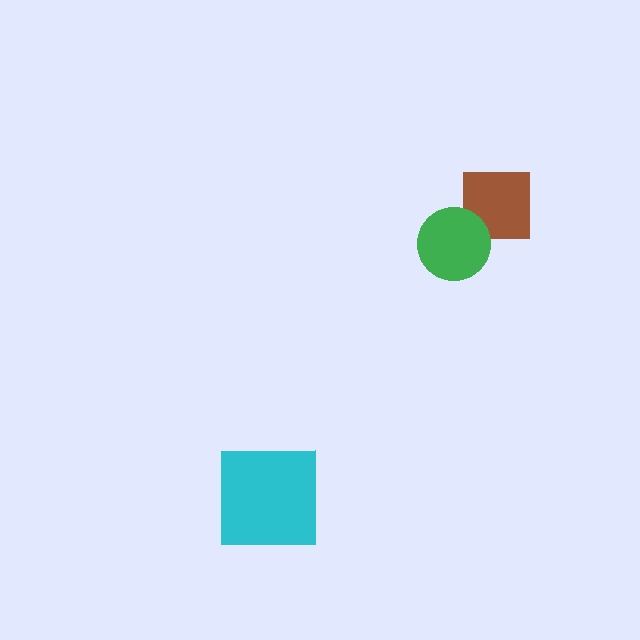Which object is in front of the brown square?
The green circle is in front of the brown square.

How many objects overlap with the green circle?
1 object overlaps with the green circle.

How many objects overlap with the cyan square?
0 objects overlap with the cyan square.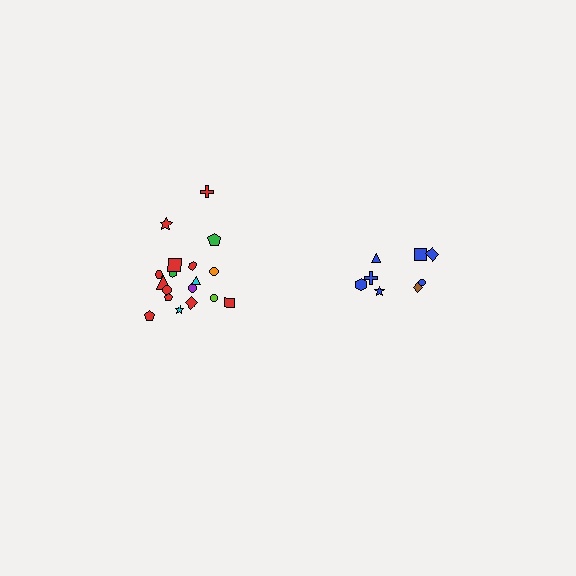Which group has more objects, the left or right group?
The left group.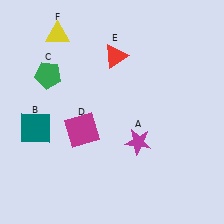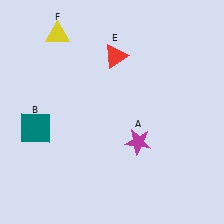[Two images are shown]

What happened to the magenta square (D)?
The magenta square (D) was removed in Image 2. It was in the bottom-left area of Image 1.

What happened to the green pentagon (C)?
The green pentagon (C) was removed in Image 2. It was in the top-left area of Image 1.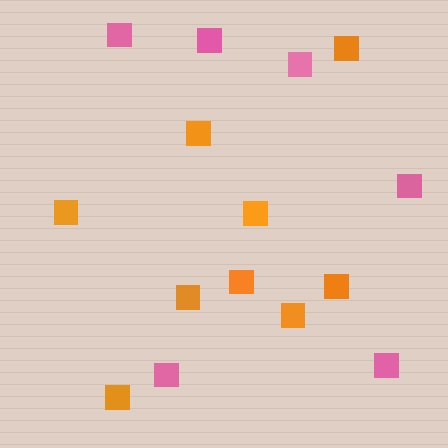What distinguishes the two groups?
There are 2 groups: one group of orange squares (9) and one group of pink squares (6).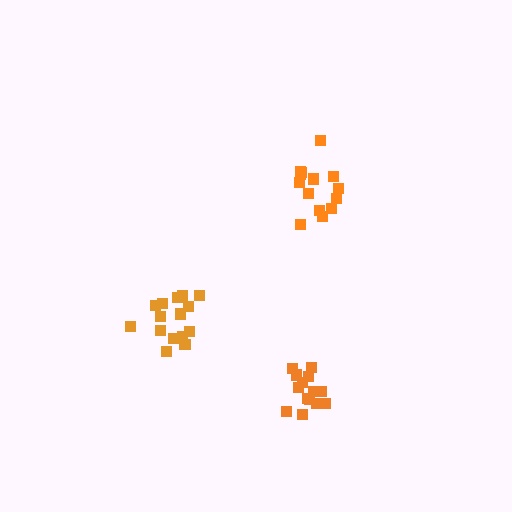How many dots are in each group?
Group 1: 14 dots, Group 2: 15 dots, Group 3: 15 dots (44 total).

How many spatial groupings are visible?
There are 3 spatial groupings.